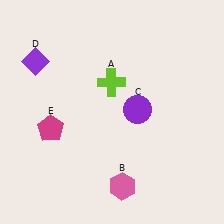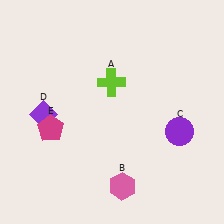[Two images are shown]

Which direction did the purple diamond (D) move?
The purple diamond (D) moved down.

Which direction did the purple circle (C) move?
The purple circle (C) moved right.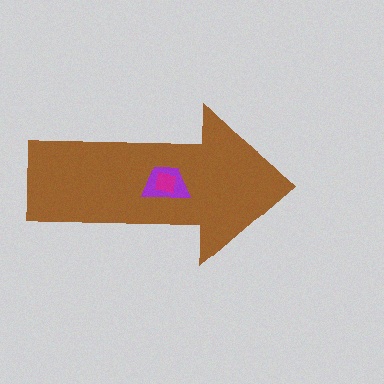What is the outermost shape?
The brown arrow.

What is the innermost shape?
The magenta square.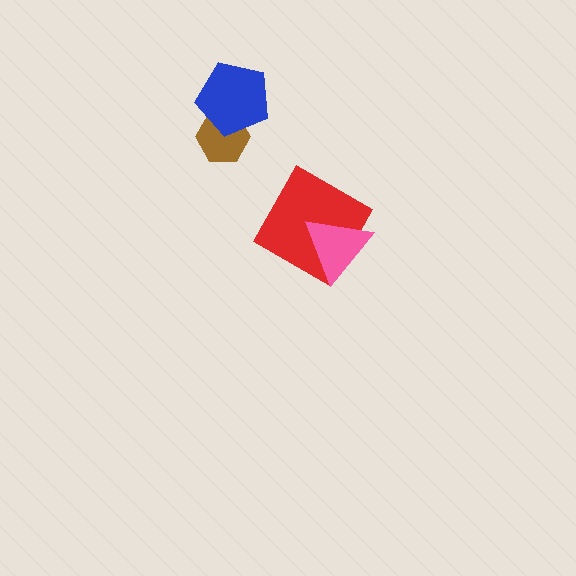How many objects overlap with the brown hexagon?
1 object overlaps with the brown hexagon.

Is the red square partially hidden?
Yes, it is partially covered by another shape.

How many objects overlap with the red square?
1 object overlaps with the red square.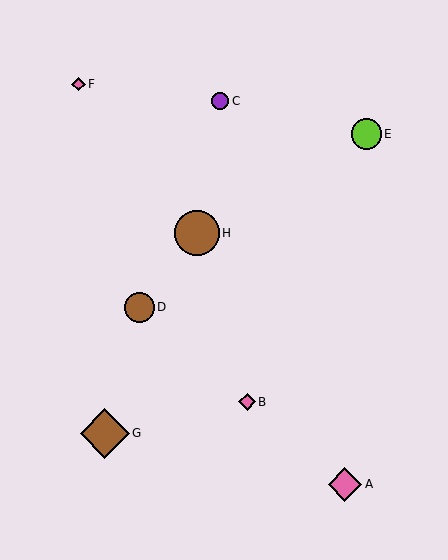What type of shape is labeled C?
Shape C is a purple circle.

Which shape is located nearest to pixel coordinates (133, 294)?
The brown circle (labeled D) at (139, 307) is nearest to that location.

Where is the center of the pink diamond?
The center of the pink diamond is at (247, 402).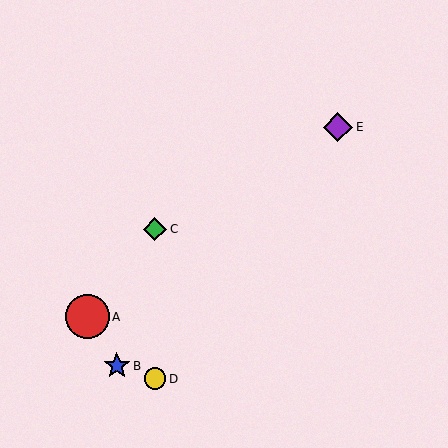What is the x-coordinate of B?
Object B is at x≈117.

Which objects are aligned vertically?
Objects C, D are aligned vertically.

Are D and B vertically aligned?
No, D is at x≈155 and B is at x≈117.